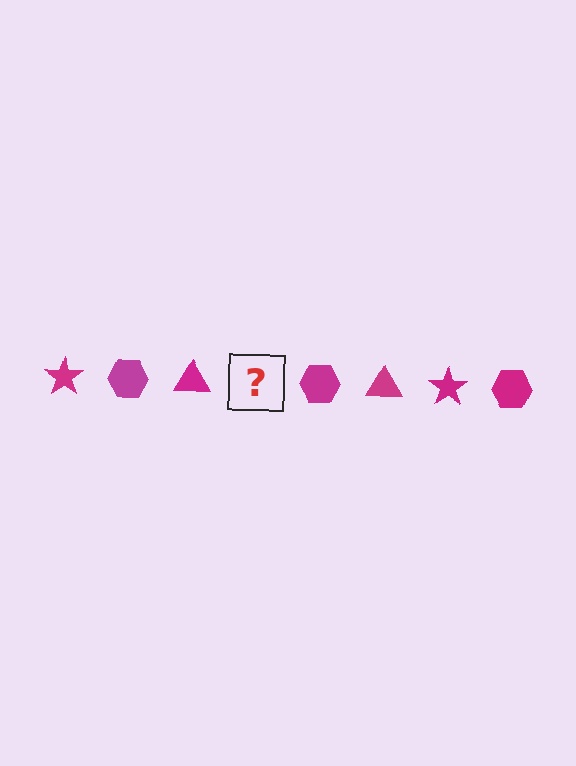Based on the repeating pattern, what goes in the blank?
The blank should be a magenta star.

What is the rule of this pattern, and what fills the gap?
The rule is that the pattern cycles through star, hexagon, triangle shapes in magenta. The gap should be filled with a magenta star.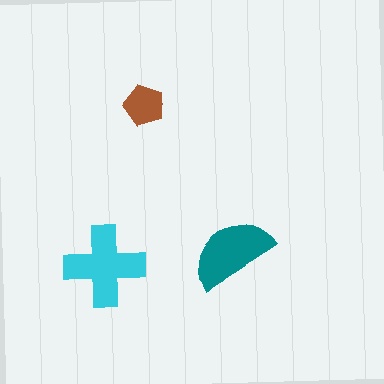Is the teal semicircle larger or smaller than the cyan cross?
Smaller.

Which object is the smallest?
The brown pentagon.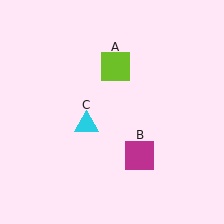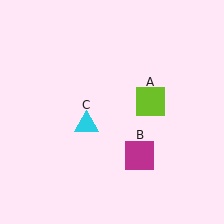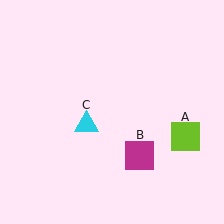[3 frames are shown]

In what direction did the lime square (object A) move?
The lime square (object A) moved down and to the right.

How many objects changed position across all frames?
1 object changed position: lime square (object A).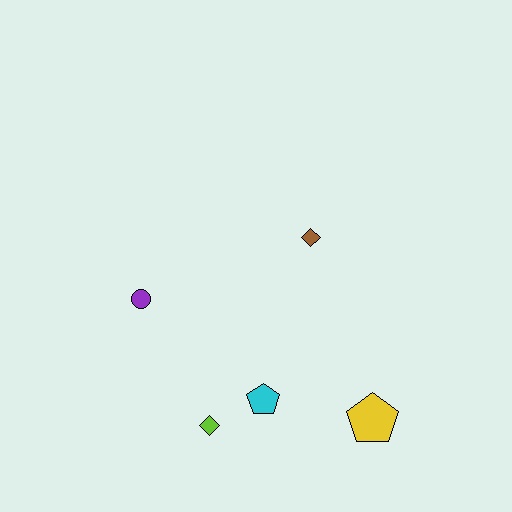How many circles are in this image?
There is 1 circle.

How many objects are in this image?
There are 5 objects.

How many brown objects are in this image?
There is 1 brown object.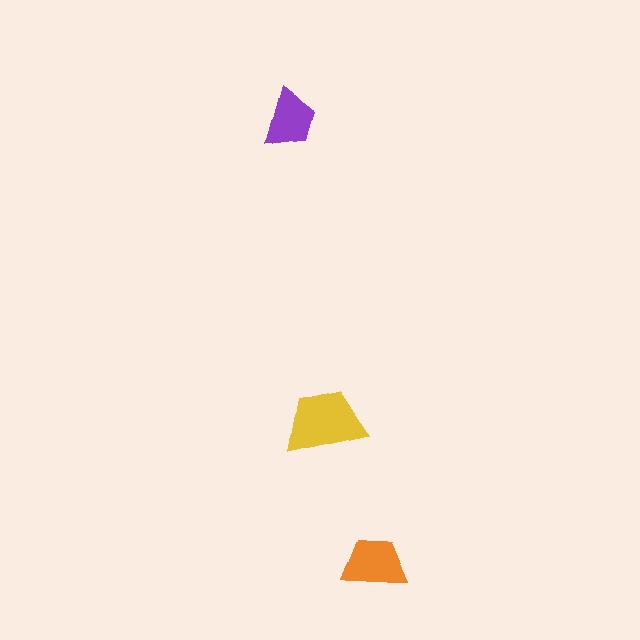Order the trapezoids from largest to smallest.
the yellow one, the orange one, the purple one.